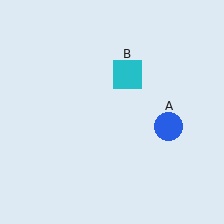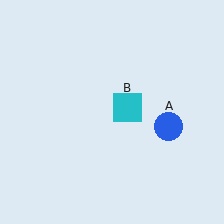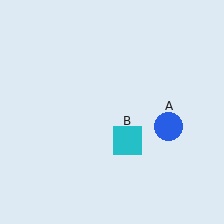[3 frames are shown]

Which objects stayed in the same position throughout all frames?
Blue circle (object A) remained stationary.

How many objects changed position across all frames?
1 object changed position: cyan square (object B).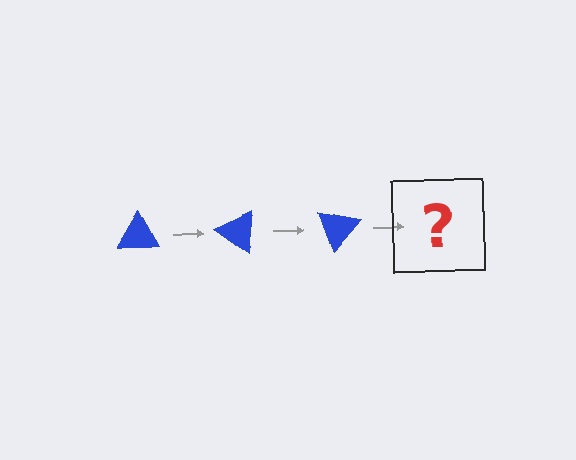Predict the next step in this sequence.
The next step is a blue triangle rotated 105 degrees.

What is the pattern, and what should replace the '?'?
The pattern is that the triangle rotates 35 degrees each step. The '?' should be a blue triangle rotated 105 degrees.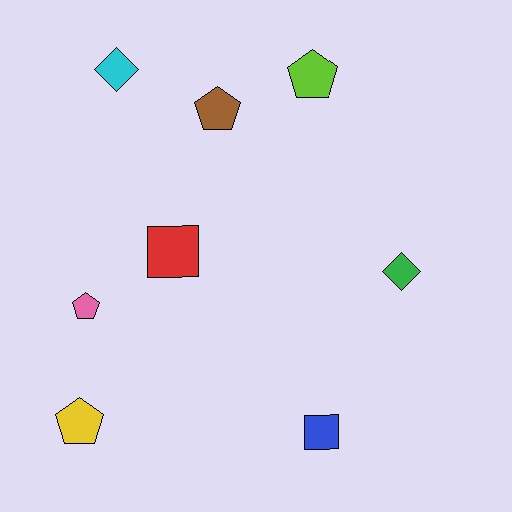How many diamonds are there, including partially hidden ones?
There are 2 diamonds.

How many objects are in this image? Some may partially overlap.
There are 8 objects.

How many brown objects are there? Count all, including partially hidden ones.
There is 1 brown object.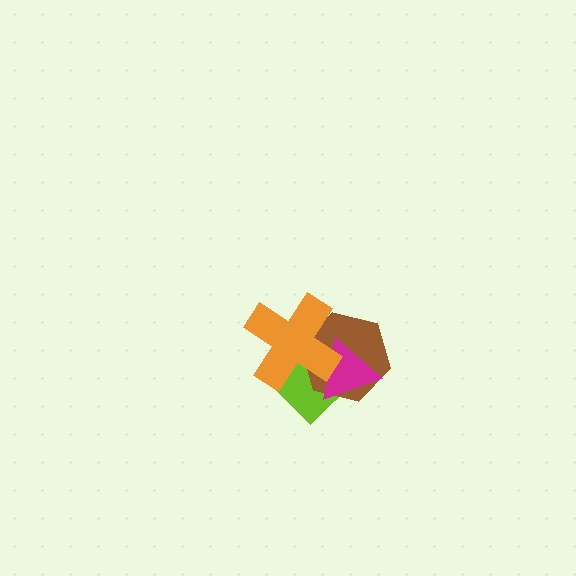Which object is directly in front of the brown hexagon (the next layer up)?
The magenta triangle is directly in front of the brown hexagon.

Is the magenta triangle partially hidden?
Yes, it is partially covered by another shape.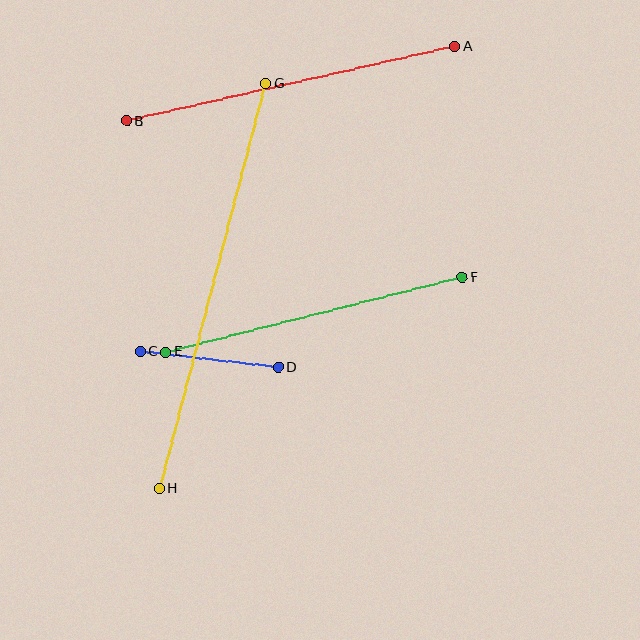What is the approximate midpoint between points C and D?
The midpoint is at approximately (209, 359) pixels.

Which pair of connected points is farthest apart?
Points G and H are farthest apart.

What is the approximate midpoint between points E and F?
The midpoint is at approximately (314, 315) pixels.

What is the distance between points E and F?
The distance is approximately 305 pixels.